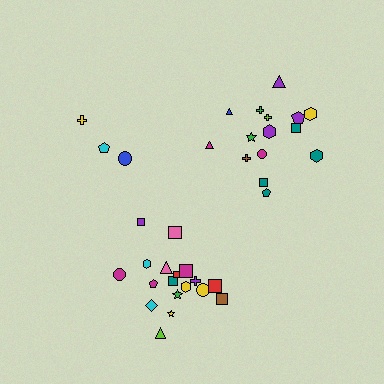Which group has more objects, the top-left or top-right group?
The top-right group.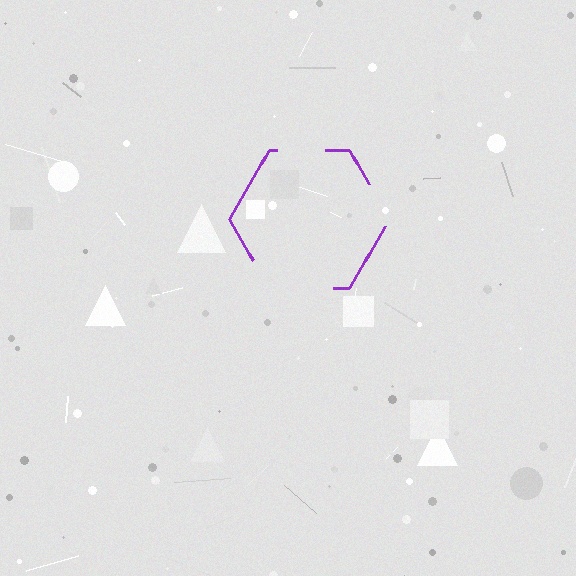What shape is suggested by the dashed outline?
The dashed outline suggests a hexagon.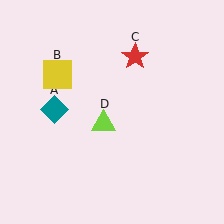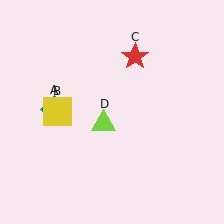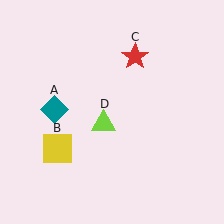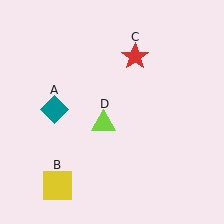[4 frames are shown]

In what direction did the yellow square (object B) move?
The yellow square (object B) moved down.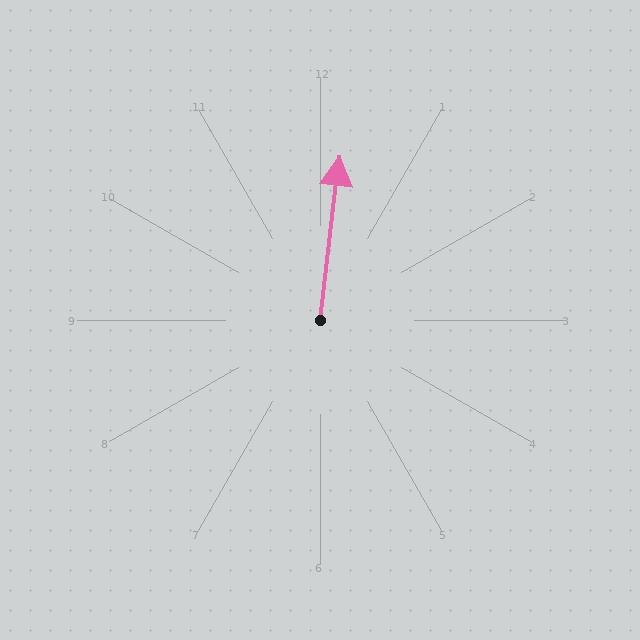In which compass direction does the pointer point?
North.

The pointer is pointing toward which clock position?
Roughly 12 o'clock.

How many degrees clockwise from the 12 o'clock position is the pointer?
Approximately 7 degrees.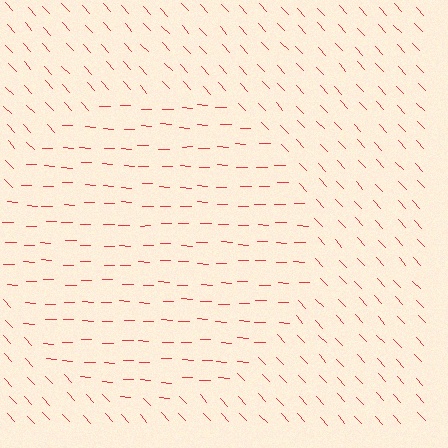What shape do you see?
I see a circle.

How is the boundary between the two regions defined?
The boundary is defined purely by a change in line orientation (approximately 45 degrees difference). All lines are the same color and thickness.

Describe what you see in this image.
The image is filled with small red line segments. A circle region in the image has lines oriented differently from the surrounding lines, creating a visible texture boundary.